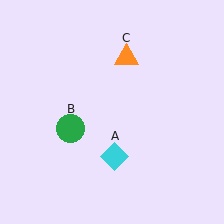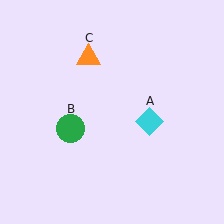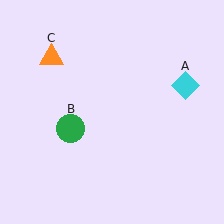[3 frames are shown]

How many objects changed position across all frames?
2 objects changed position: cyan diamond (object A), orange triangle (object C).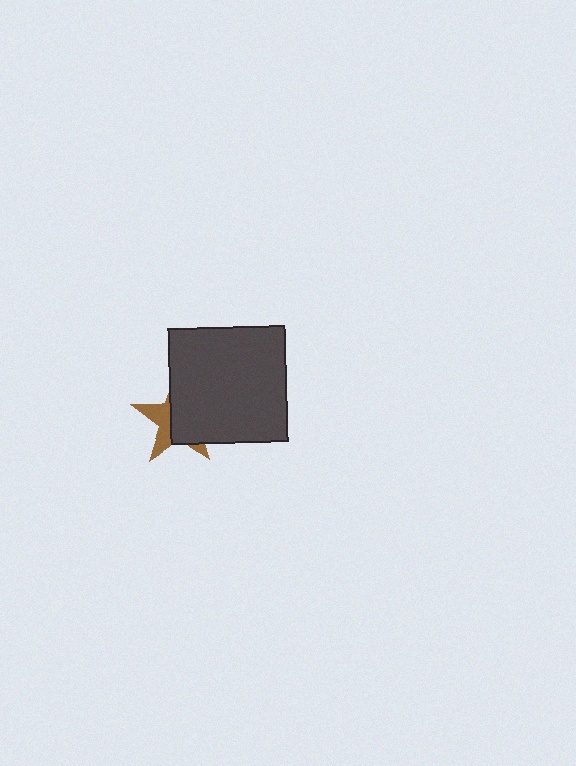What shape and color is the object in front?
The object in front is a dark gray rectangle.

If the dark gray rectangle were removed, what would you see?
You would see the complete brown star.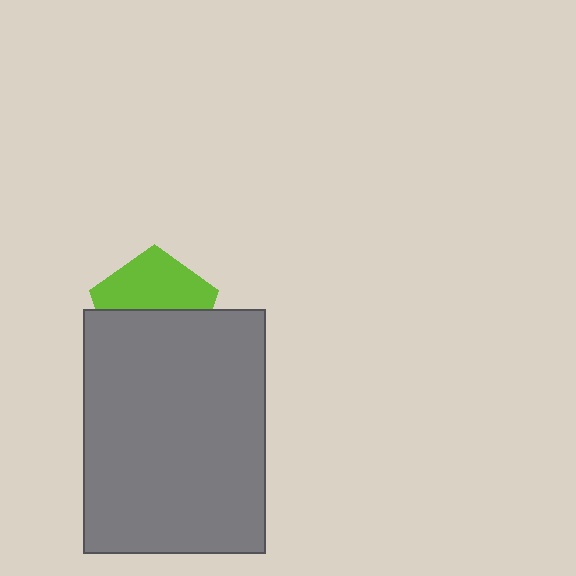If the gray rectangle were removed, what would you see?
You would see the complete lime pentagon.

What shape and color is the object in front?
The object in front is a gray rectangle.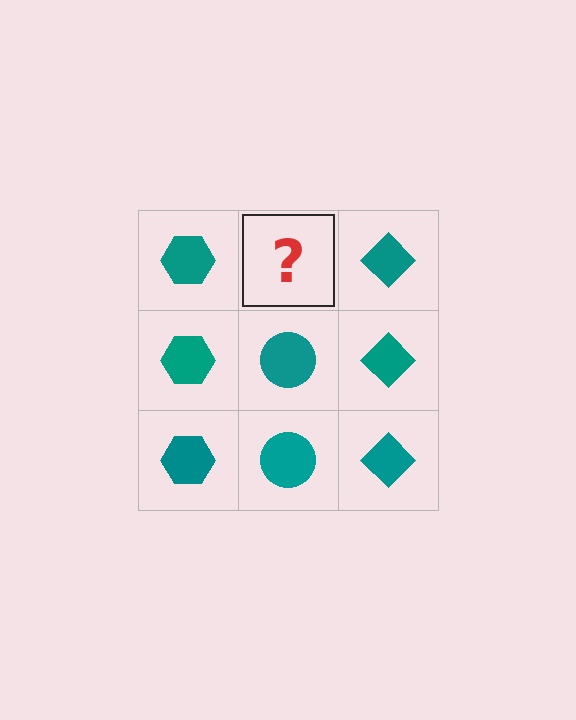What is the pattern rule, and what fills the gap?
The rule is that each column has a consistent shape. The gap should be filled with a teal circle.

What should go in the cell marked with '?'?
The missing cell should contain a teal circle.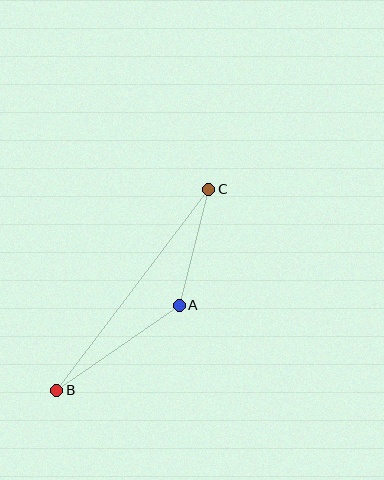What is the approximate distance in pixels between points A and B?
The distance between A and B is approximately 149 pixels.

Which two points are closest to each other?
Points A and C are closest to each other.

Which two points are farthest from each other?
Points B and C are farthest from each other.